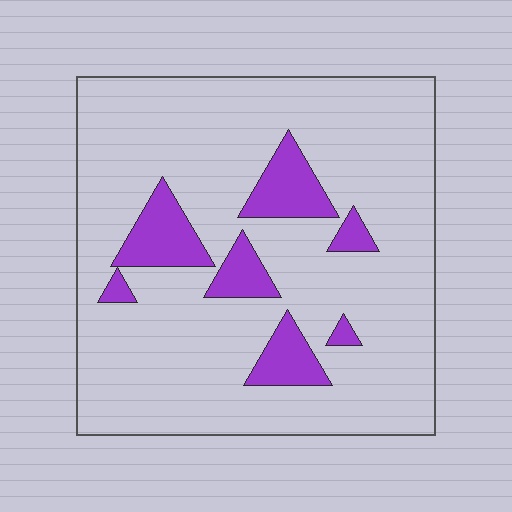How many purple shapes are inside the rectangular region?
7.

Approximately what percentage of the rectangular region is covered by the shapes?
Approximately 15%.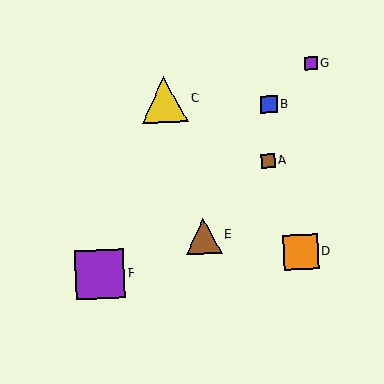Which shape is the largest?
The purple square (labeled F) is the largest.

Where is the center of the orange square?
The center of the orange square is at (300, 252).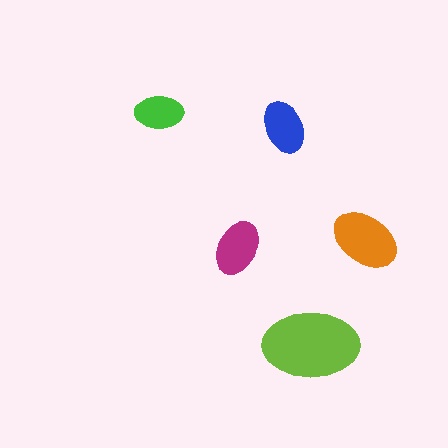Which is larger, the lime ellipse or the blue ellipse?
The lime one.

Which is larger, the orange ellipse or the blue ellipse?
The orange one.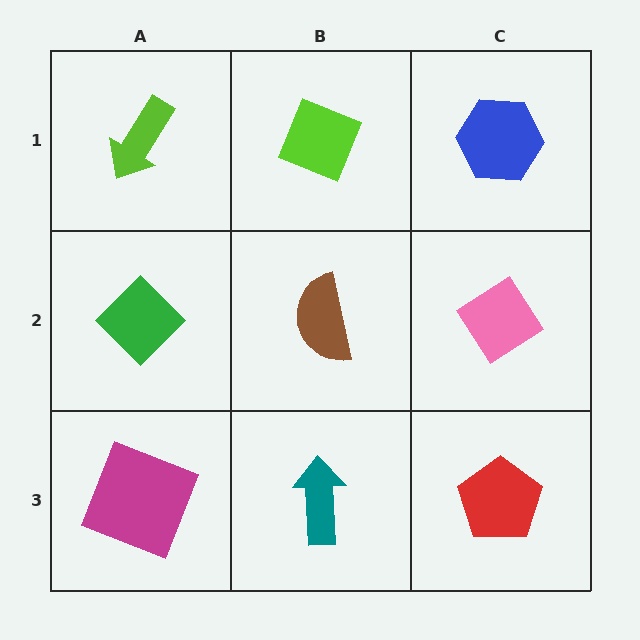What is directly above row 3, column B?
A brown semicircle.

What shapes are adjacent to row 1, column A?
A green diamond (row 2, column A), a lime diamond (row 1, column B).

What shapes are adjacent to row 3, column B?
A brown semicircle (row 2, column B), a magenta square (row 3, column A), a red pentagon (row 3, column C).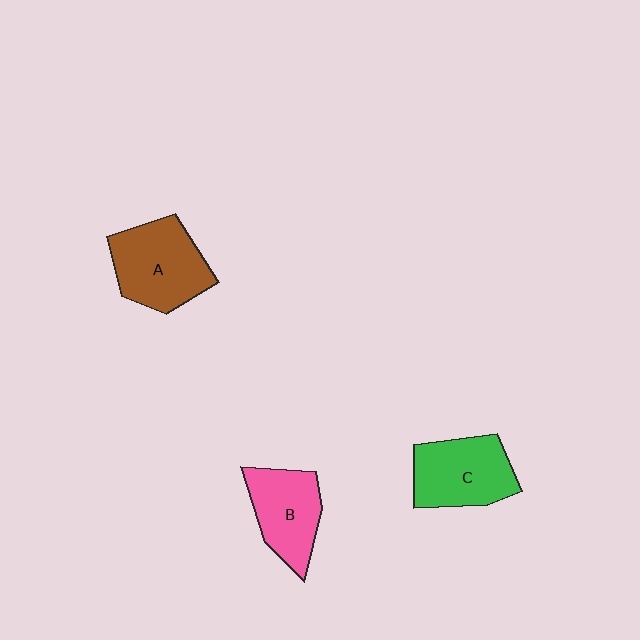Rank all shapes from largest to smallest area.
From largest to smallest: A (brown), C (green), B (pink).